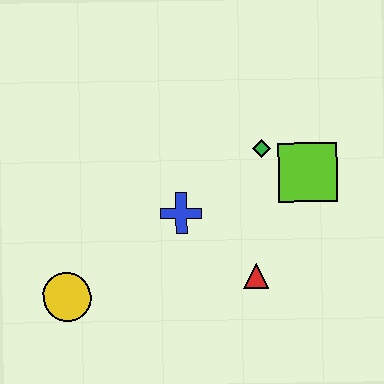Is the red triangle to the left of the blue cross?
No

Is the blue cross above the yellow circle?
Yes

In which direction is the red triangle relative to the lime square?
The red triangle is below the lime square.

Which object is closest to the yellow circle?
The blue cross is closest to the yellow circle.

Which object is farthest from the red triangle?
The yellow circle is farthest from the red triangle.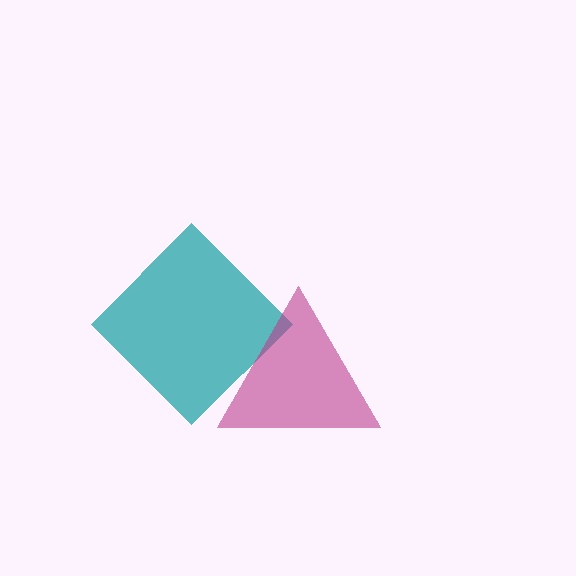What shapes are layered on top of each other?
The layered shapes are: a teal diamond, a magenta triangle.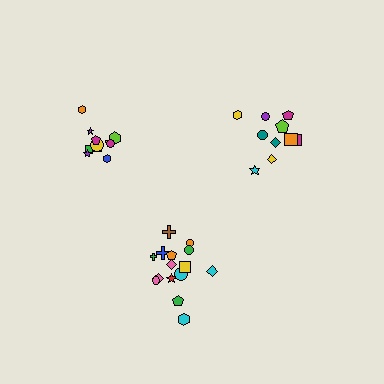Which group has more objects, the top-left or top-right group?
The top-left group.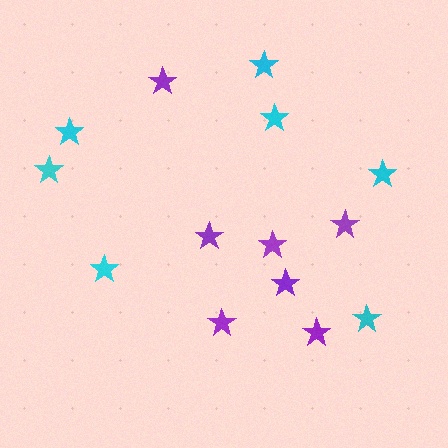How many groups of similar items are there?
There are 2 groups: one group of cyan stars (7) and one group of purple stars (7).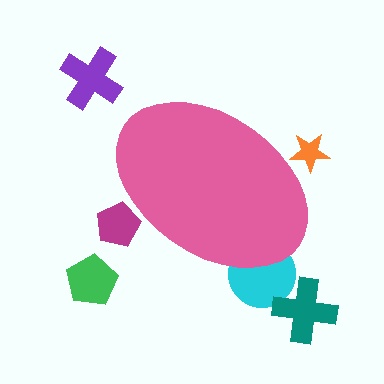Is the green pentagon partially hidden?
No, the green pentagon is fully visible.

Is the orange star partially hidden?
Yes, the orange star is partially hidden behind the pink ellipse.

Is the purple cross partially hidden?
No, the purple cross is fully visible.